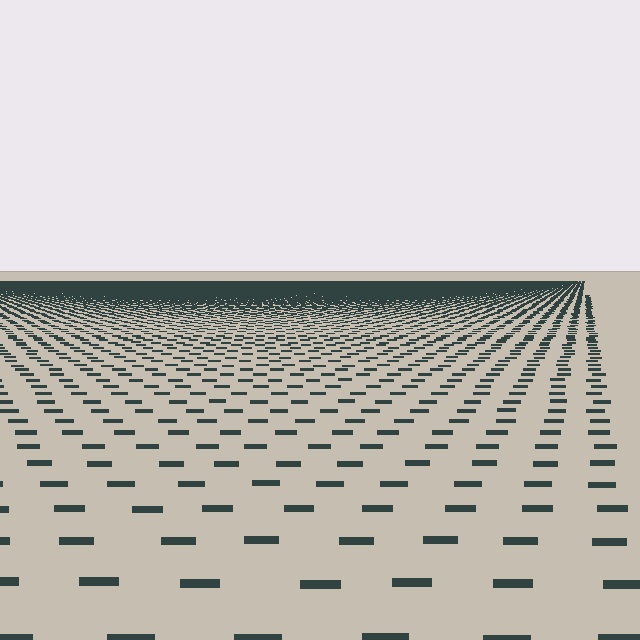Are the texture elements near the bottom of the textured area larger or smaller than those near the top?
Larger. Near the bottom, elements are closer to the viewer and appear at a bigger on-screen size.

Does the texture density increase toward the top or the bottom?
Density increases toward the top.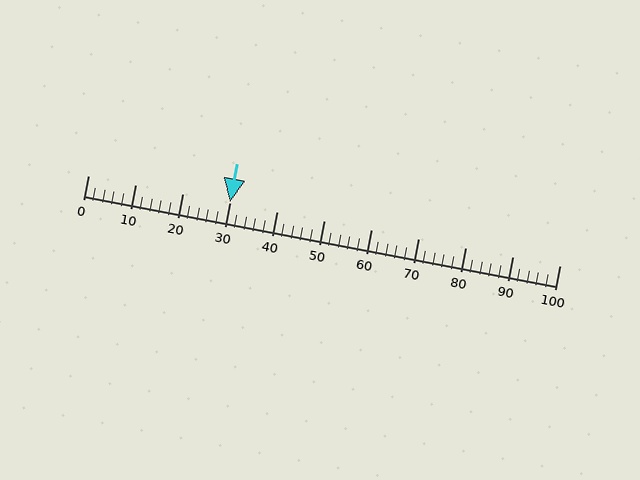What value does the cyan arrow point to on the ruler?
The cyan arrow points to approximately 30.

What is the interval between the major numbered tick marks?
The major tick marks are spaced 10 units apart.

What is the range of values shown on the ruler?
The ruler shows values from 0 to 100.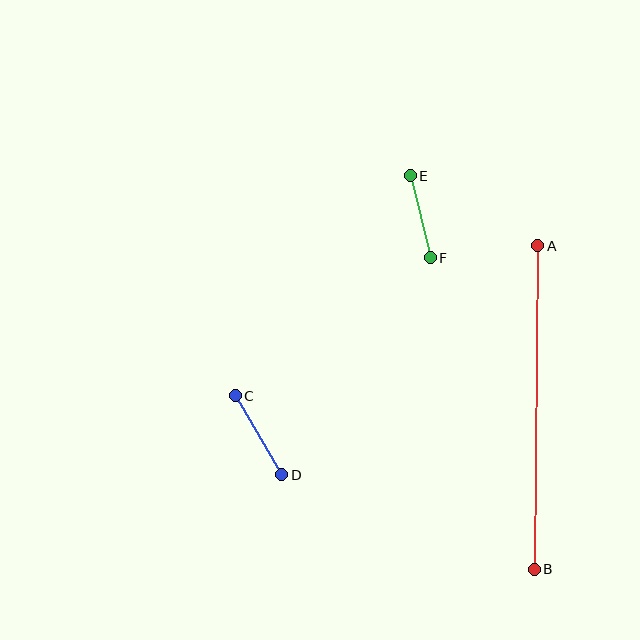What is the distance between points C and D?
The distance is approximately 92 pixels.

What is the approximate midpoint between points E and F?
The midpoint is at approximately (420, 217) pixels.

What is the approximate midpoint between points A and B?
The midpoint is at approximately (536, 407) pixels.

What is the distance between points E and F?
The distance is approximately 84 pixels.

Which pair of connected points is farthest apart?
Points A and B are farthest apart.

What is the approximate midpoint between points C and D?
The midpoint is at approximately (259, 435) pixels.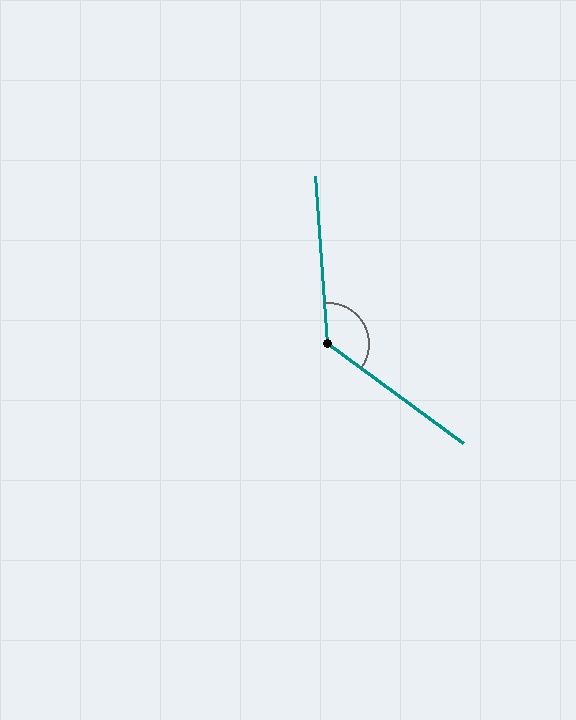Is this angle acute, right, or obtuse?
It is obtuse.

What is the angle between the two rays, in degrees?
Approximately 130 degrees.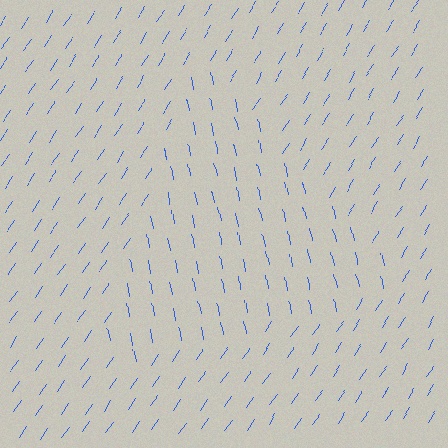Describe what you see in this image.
The image is filled with small blue line segments. A triangle region in the image has lines oriented differently from the surrounding lines, creating a visible texture boundary.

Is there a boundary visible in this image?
Yes, there is a texture boundary formed by a change in line orientation.